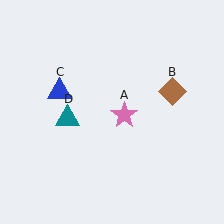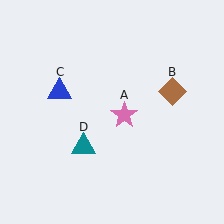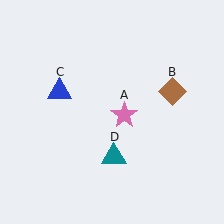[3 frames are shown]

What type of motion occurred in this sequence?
The teal triangle (object D) rotated counterclockwise around the center of the scene.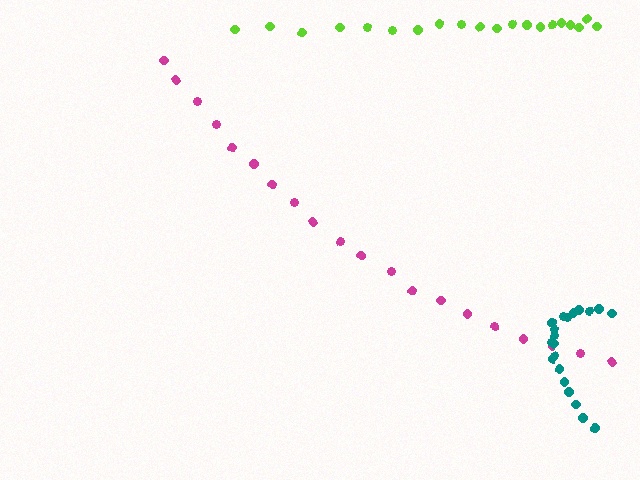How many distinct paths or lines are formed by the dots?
There are 3 distinct paths.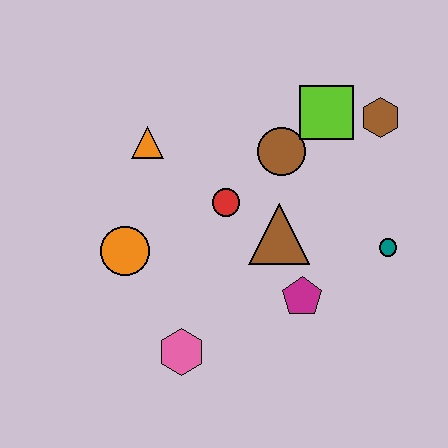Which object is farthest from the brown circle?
The pink hexagon is farthest from the brown circle.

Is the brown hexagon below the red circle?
No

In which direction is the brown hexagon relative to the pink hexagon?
The brown hexagon is above the pink hexagon.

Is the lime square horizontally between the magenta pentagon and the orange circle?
No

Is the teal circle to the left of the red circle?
No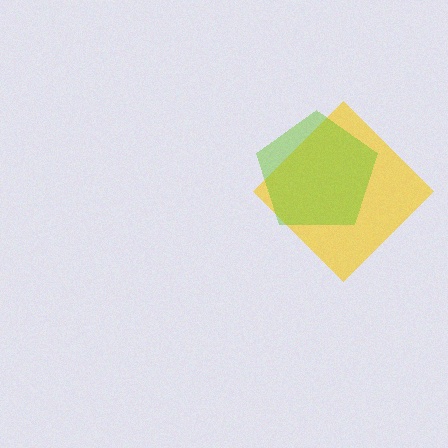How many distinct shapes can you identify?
There are 2 distinct shapes: a yellow diamond, a lime pentagon.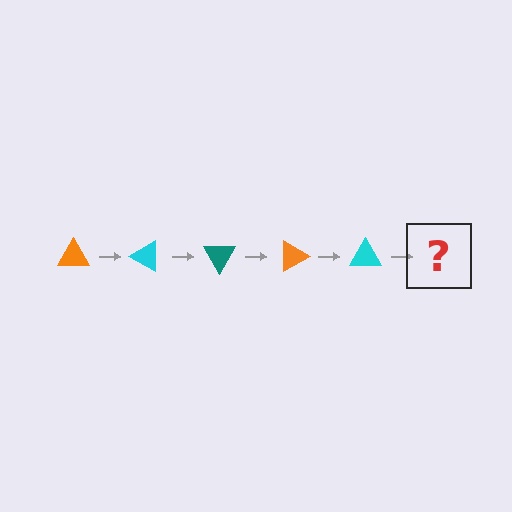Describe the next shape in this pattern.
It should be a teal triangle, rotated 150 degrees from the start.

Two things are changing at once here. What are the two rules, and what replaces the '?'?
The two rules are that it rotates 30 degrees each step and the color cycles through orange, cyan, and teal. The '?' should be a teal triangle, rotated 150 degrees from the start.